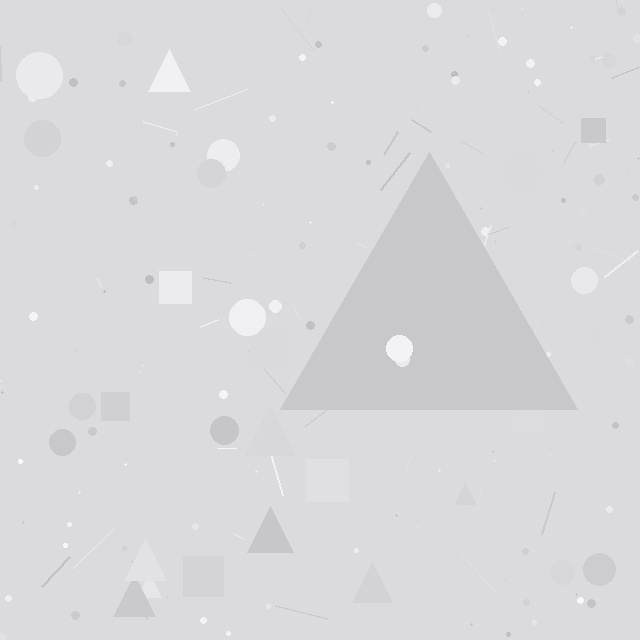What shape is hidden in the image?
A triangle is hidden in the image.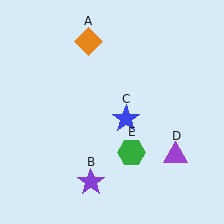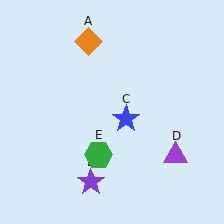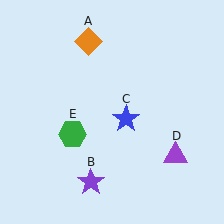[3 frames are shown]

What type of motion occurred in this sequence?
The green hexagon (object E) rotated clockwise around the center of the scene.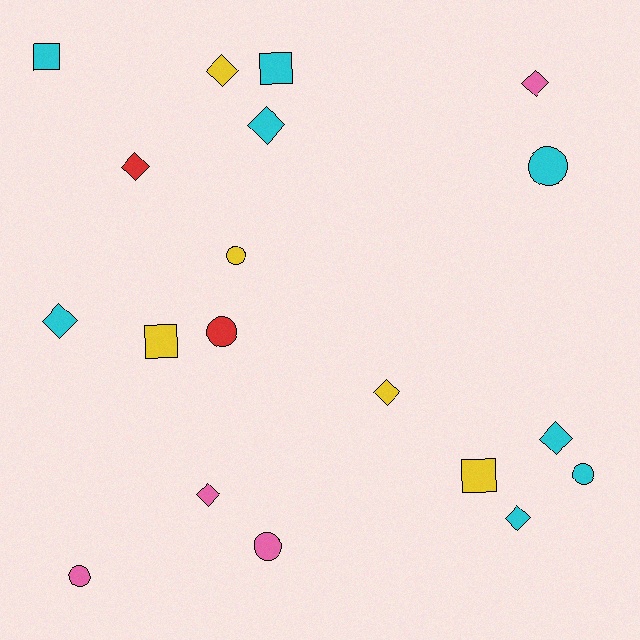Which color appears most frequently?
Cyan, with 8 objects.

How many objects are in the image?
There are 19 objects.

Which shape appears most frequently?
Diamond, with 9 objects.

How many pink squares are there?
There are no pink squares.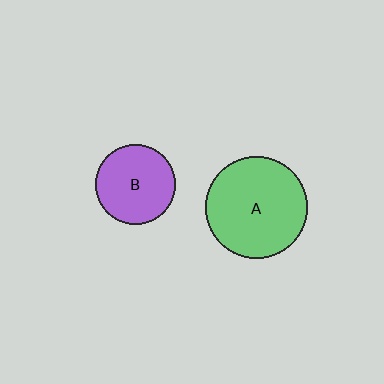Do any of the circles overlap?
No, none of the circles overlap.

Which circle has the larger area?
Circle A (green).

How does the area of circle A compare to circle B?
Approximately 1.6 times.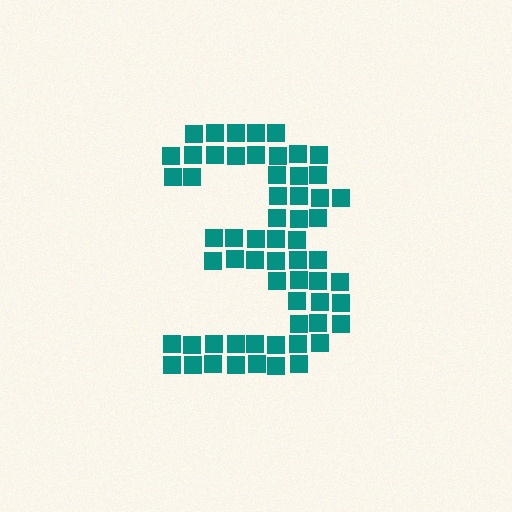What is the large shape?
The large shape is the digit 3.